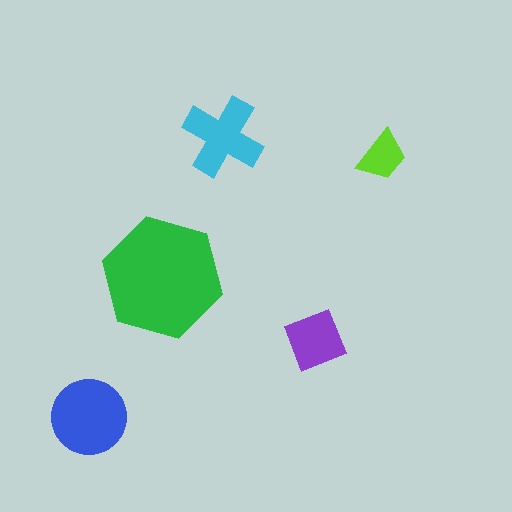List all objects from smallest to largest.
The lime trapezoid, the purple diamond, the cyan cross, the blue circle, the green hexagon.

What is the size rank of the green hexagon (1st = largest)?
1st.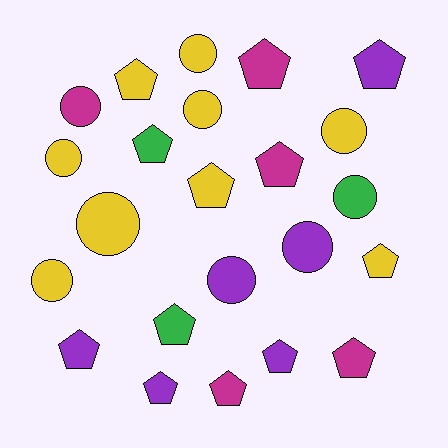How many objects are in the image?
There are 23 objects.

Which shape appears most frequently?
Pentagon, with 13 objects.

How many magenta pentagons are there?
There are 4 magenta pentagons.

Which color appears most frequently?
Yellow, with 9 objects.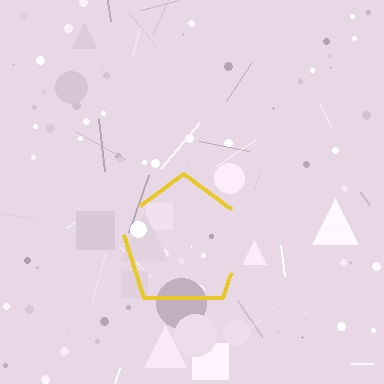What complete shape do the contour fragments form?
The contour fragments form a pentagon.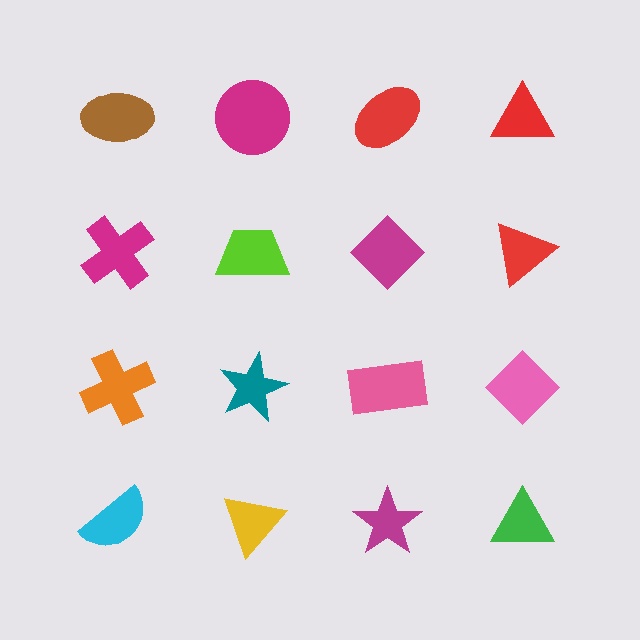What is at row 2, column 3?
A magenta diamond.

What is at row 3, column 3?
A pink rectangle.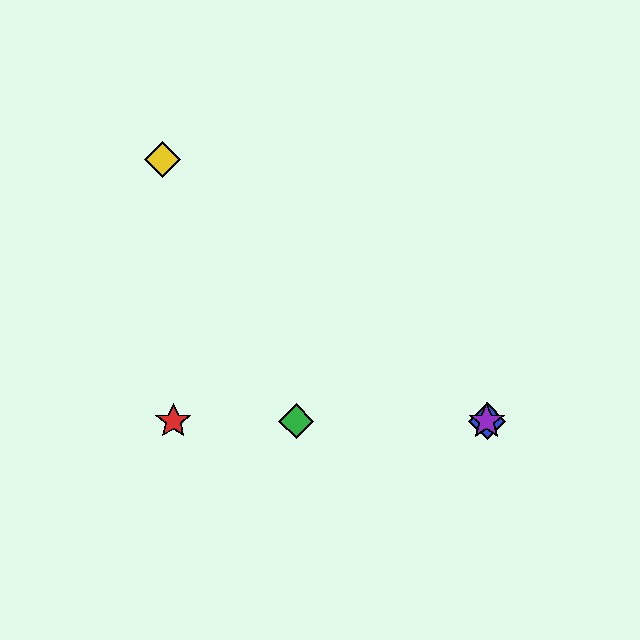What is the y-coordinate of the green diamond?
The green diamond is at y≈421.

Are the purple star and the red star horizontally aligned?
Yes, both are at y≈421.